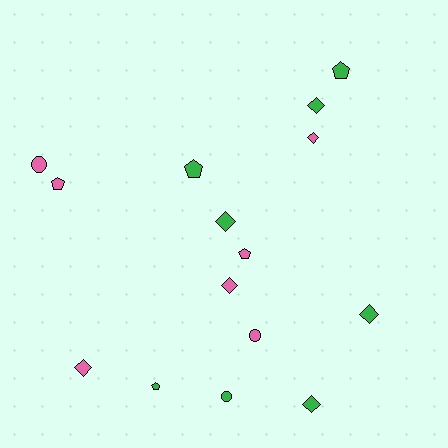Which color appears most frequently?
Green, with 8 objects.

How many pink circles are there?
There are 2 pink circles.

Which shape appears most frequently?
Diamond, with 7 objects.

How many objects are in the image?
There are 15 objects.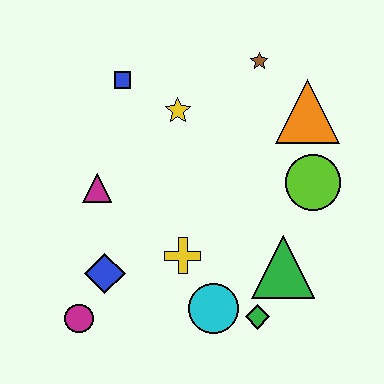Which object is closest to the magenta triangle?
The blue diamond is closest to the magenta triangle.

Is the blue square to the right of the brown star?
No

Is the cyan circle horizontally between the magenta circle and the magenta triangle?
No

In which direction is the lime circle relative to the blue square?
The lime circle is to the right of the blue square.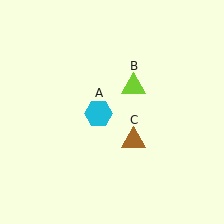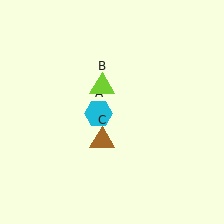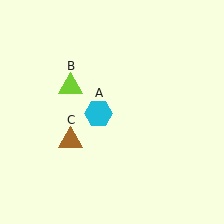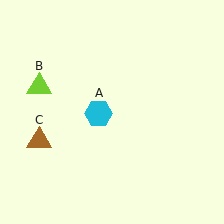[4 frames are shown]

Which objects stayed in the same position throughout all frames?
Cyan hexagon (object A) remained stationary.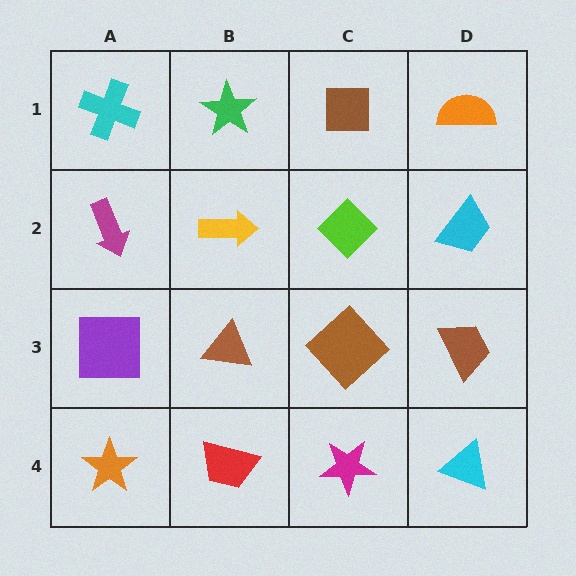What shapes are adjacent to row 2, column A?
A cyan cross (row 1, column A), a purple square (row 3, column A), a yellow arrow (row 2, column B).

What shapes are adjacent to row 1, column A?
A magenta arrow (row 2, column A), a green star (row 1, column B).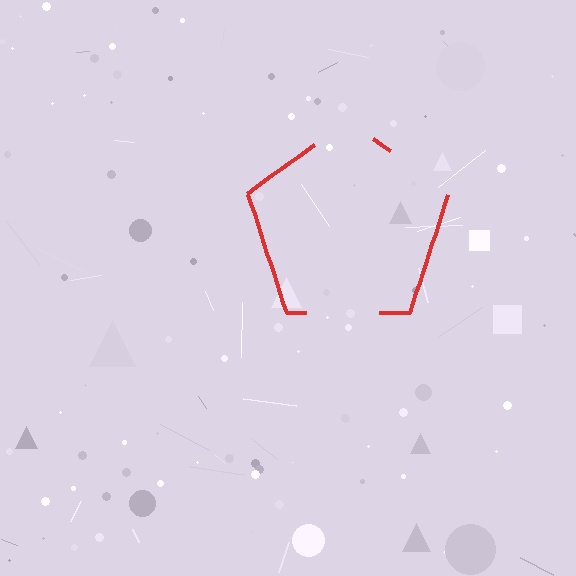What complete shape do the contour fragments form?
The contour fragments form a pentagon.